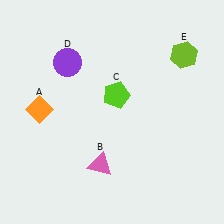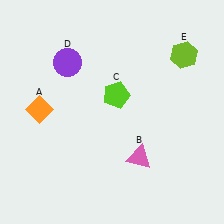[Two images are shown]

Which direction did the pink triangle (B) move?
The pink triangle (B) moved right.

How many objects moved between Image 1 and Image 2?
1 object moved between the two images.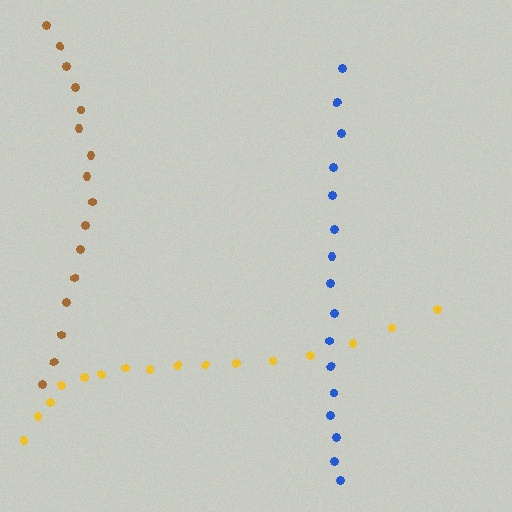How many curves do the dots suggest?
There are 3 distinct paths.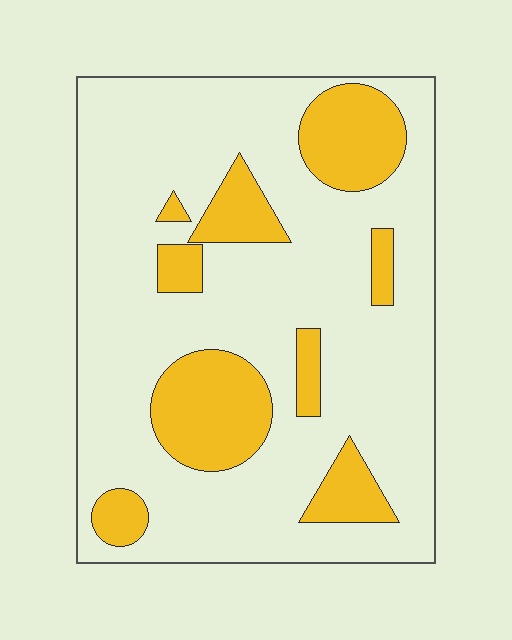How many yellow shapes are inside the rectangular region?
9.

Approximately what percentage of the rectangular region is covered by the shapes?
Approximately 25%.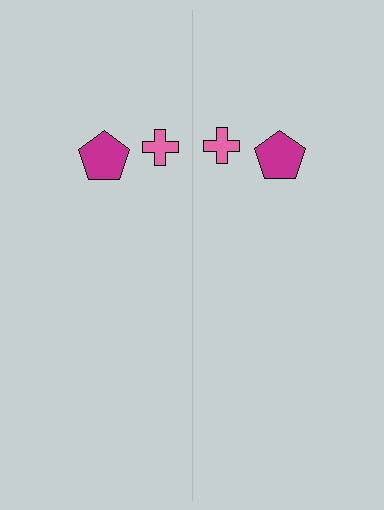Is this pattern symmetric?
Yes, this pattern has bilateral (reflection) symmetry.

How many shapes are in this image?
There are 4 shapes in this image.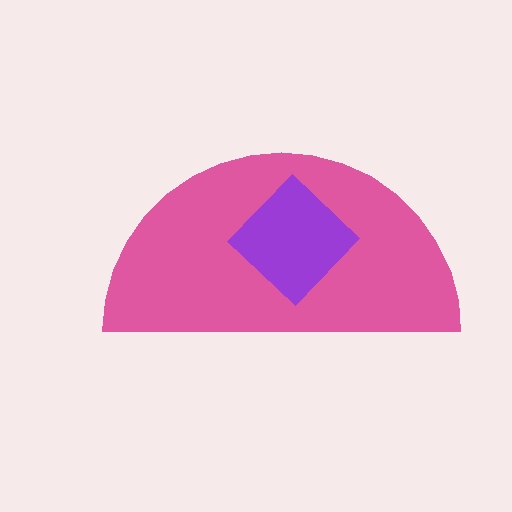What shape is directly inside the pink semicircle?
The purple diamond.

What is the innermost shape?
The purple diamond.